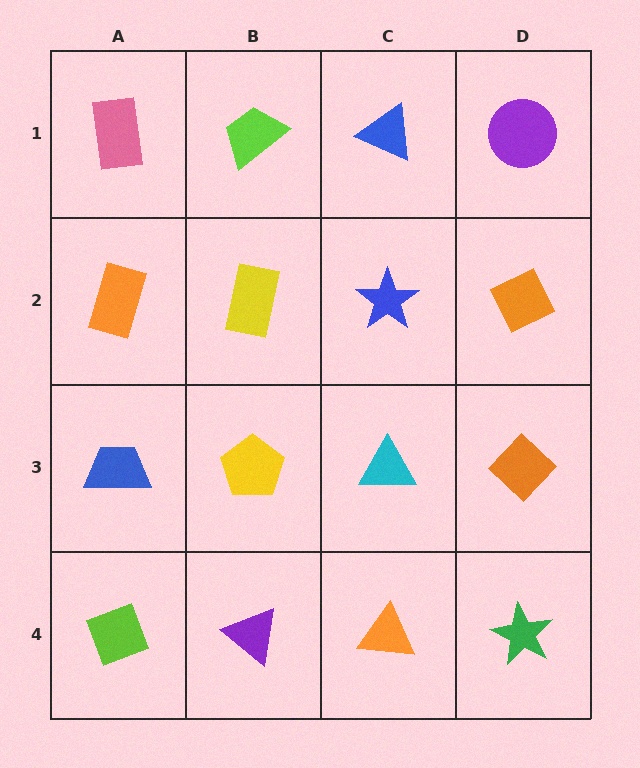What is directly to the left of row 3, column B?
A blue trapezoid.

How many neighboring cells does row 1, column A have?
2.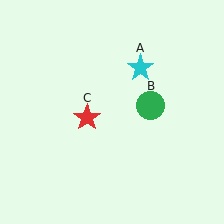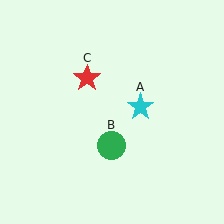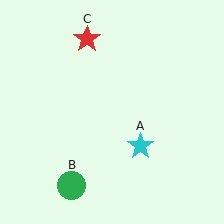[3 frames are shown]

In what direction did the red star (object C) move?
The red star (object C) moved up.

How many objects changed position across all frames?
3 objects changed position: cyan star (object A), green circle (object B), red star (object C).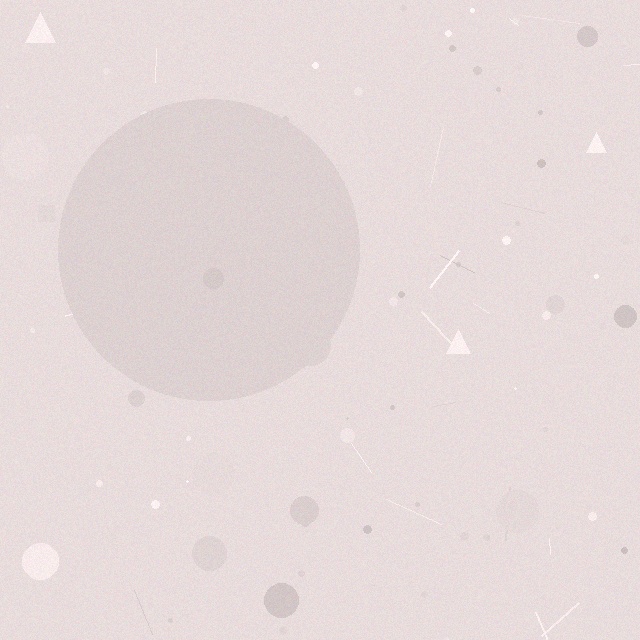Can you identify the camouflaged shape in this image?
The camouflaged shape is a circle.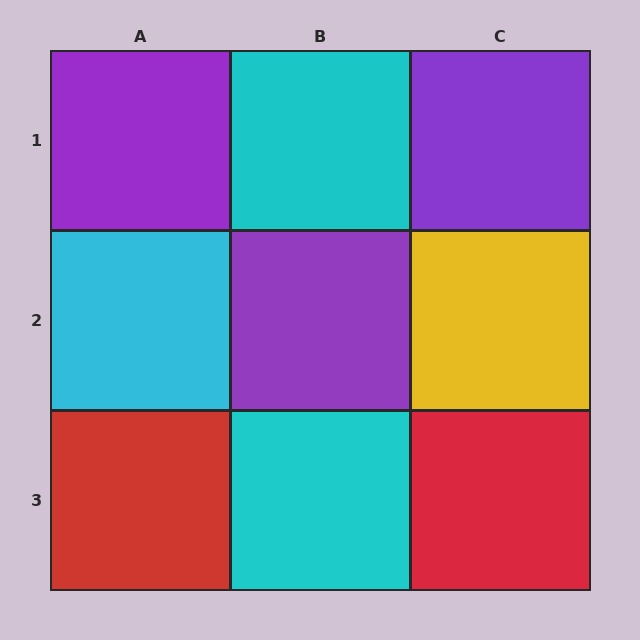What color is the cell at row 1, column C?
Purple.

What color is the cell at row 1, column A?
Purple.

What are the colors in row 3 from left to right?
Red, cyan, red.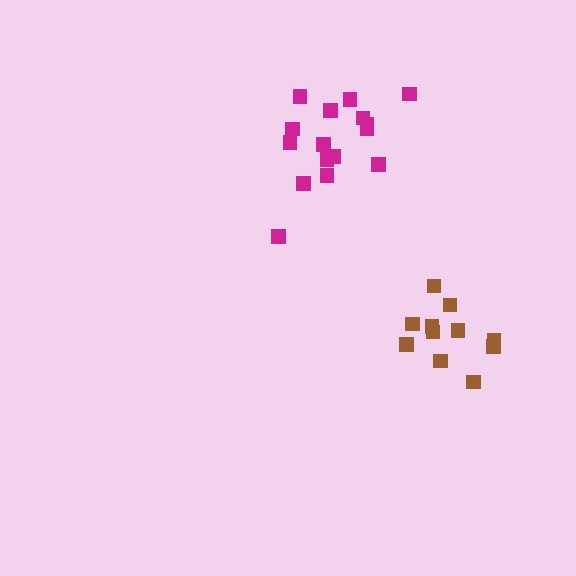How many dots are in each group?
Group 1: 16 dots, Group 2: 11 dots (27 total).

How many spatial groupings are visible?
There are 2 spatial groupings.